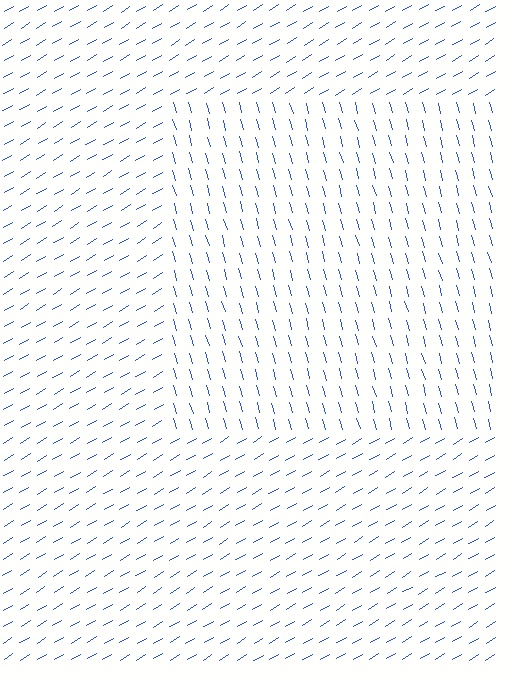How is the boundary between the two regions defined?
The boundary is defined purely by a change in line orientation (approximately 75 degrees difference). All lines are the same color and thickness.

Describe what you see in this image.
The image is filled with small blue line segments. A rectangle region in the image has lines oriented differently from the surrounding lines, creating a visible texture boundary.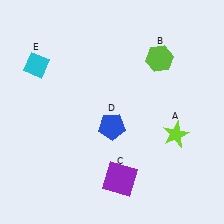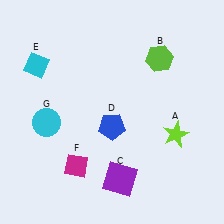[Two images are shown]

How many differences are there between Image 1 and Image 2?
There are 2 differences between the two images.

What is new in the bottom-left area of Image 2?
A magenta diamond (F) was added in the bottom-left area of Image 2.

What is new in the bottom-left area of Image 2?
A cyan circle (G) was added in the bottom-left area of Image 2.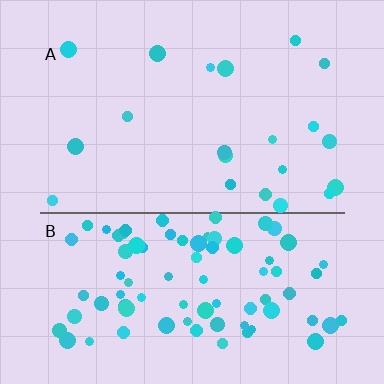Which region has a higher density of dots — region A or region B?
B (the bottom).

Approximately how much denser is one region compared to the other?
Approximately 4.0× — region B over region A.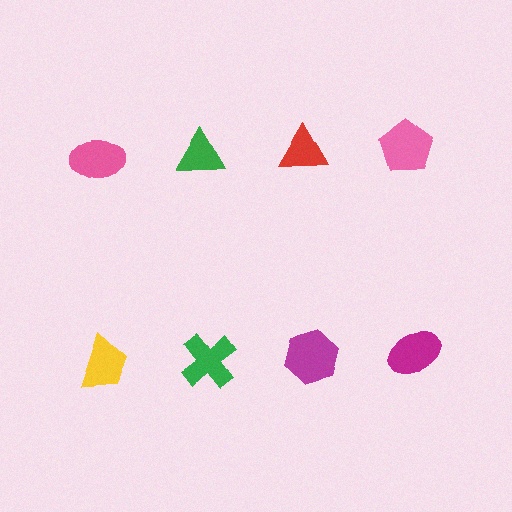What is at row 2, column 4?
A magenta ellipse.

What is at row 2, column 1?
A yellow trapezoid.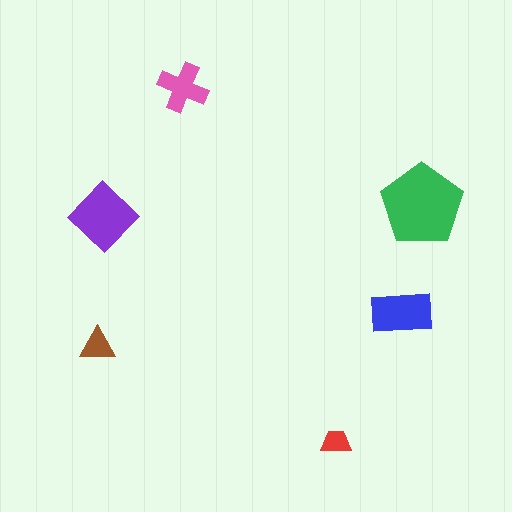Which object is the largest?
The green pentagon.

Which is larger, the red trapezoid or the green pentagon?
The green pentagon.